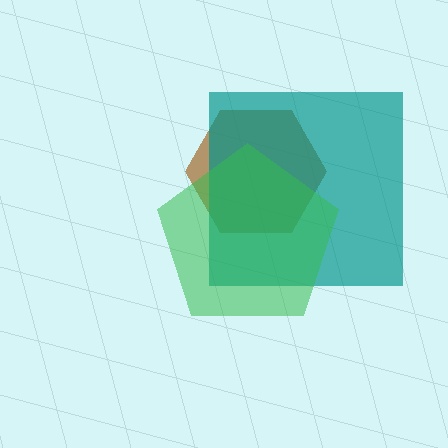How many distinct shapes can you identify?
There are 3 distinct shapes: a brown hexagon, a teal square, a green pentagon.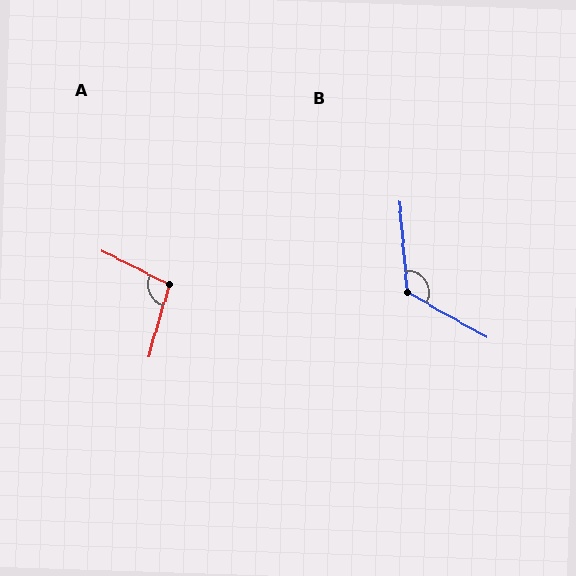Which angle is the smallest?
A, at approximately 100 degrees.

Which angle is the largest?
B, at approximately 125 degrees.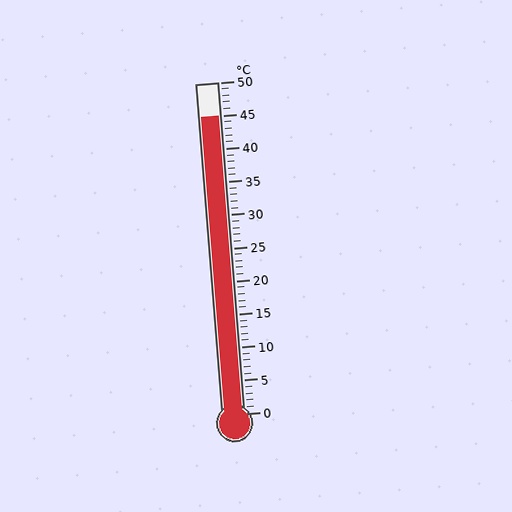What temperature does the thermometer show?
The thermometer shows approximately 45°C.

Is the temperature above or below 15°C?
The temperature is above 15°C.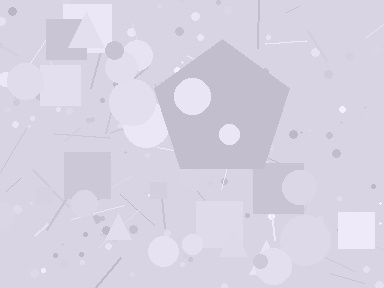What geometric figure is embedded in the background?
A pentagon is embedded in the background.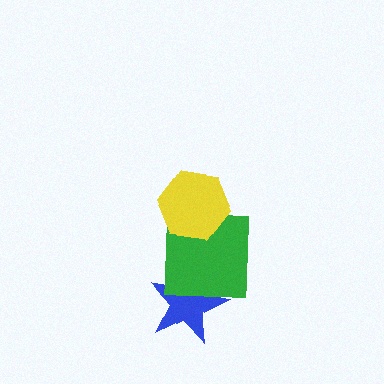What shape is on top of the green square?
The yellow hexagon is on top of the green square.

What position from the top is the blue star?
The blue star is 3rd from the top.